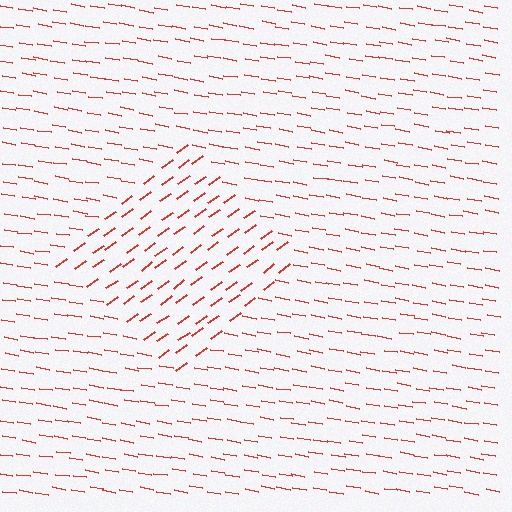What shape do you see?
I see a diamond.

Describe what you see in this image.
The image is filled with small red line segments. A diamond region in the image has lines oriented differently from the surrounding lines, creating a visible texture boundary.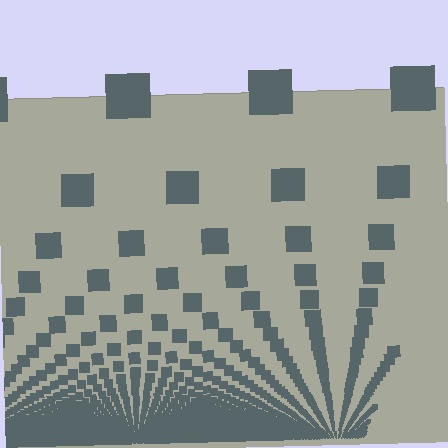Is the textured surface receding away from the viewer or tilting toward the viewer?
The surface appears to tilt toward the viewer. Texture elements get larger and sparser toward the top.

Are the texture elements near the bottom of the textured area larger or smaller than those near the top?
Smaller. The gradient is inverted — elements near the bottom are smaller and denser.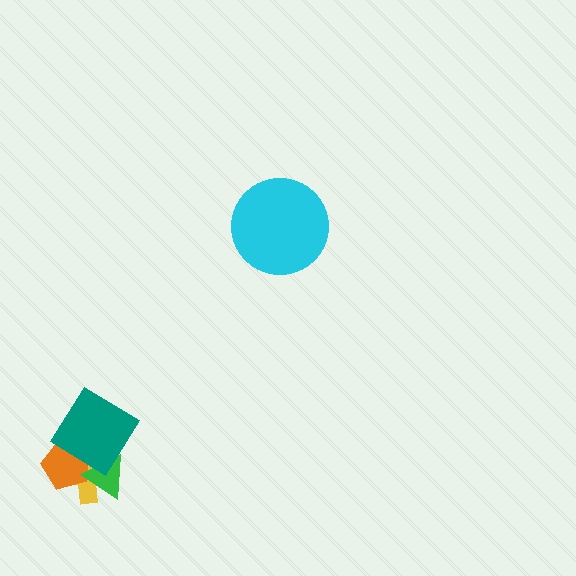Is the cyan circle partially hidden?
No, no other shape covers it.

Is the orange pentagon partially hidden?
Yes, it is partially covered by another shape.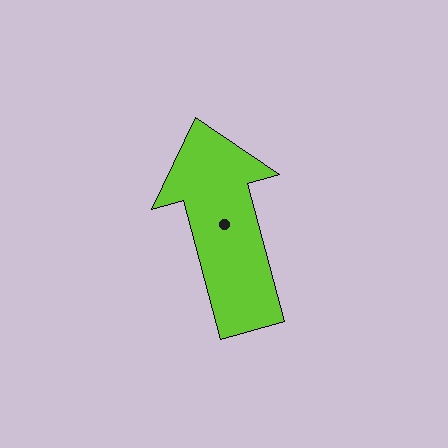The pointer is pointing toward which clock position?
Roughly 11 o'clock.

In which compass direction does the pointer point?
North.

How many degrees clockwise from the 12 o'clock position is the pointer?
Approximately 345 degrees.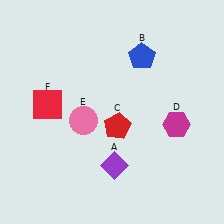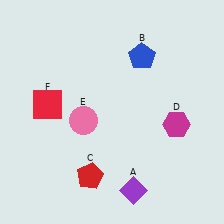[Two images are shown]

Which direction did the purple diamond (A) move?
The purple diamond (A) moved down.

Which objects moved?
The objects that moved are: the purple diamond (A), the red pentagon (C).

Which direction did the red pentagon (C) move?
The red pentagon (C) moved down.